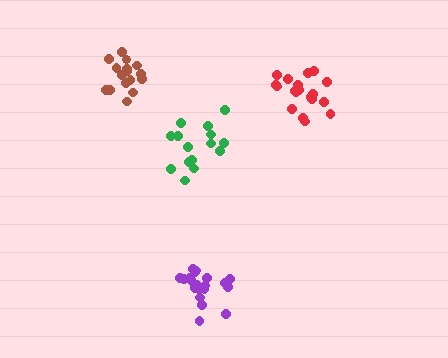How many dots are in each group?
Group 1: 20 dots, Group 2: 21 dots, Group 3: 15 dots, Group 4: 16 dots (72 total).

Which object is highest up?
The brown cluster is topmost.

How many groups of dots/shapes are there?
There are 4 groups.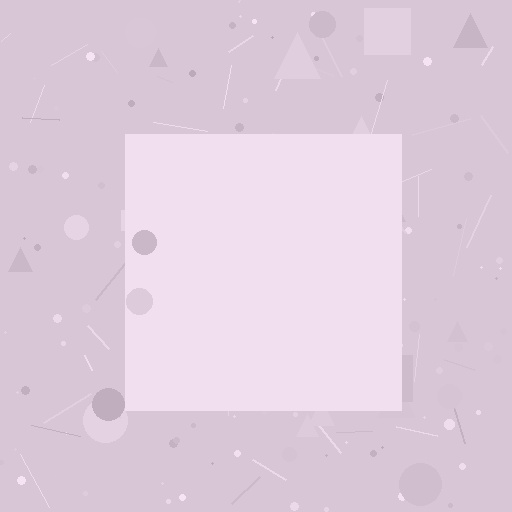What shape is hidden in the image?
A square is hidden in the image.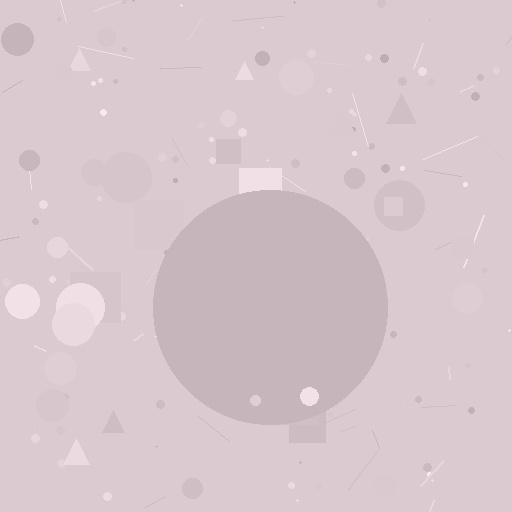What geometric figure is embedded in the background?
A circle is embedded in the background.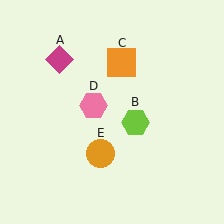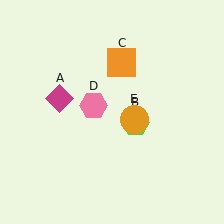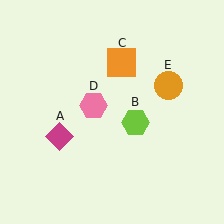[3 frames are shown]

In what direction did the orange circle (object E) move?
The orange circle (object E) moved up and to the right.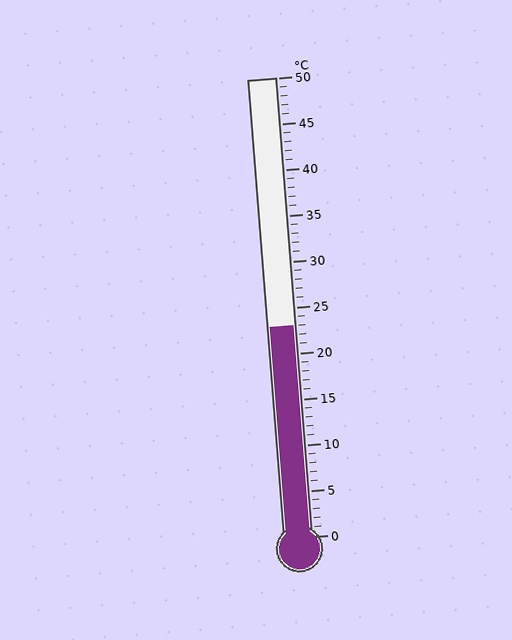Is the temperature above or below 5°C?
The temperature is above 5°C.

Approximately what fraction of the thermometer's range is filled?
The thermometer is filled to approximately 45% of its range.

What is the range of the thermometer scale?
The thermometer scale ranges from 0°C to 50°C.